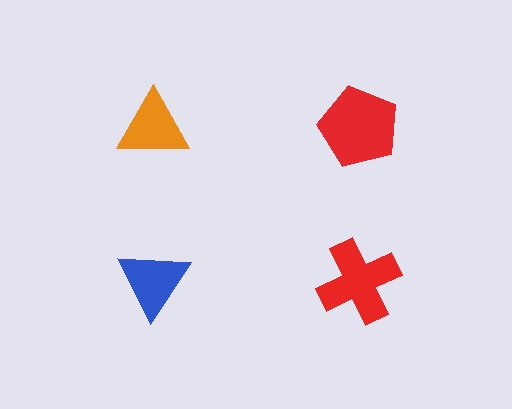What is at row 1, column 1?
An orange triangle.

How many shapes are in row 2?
2 shapes.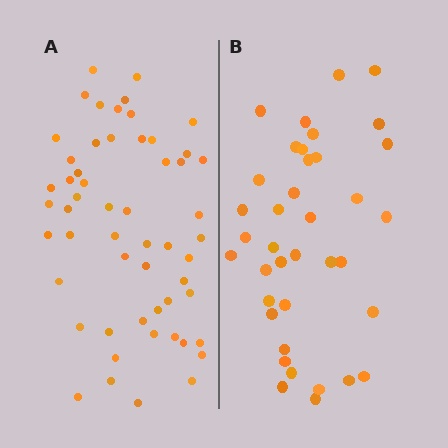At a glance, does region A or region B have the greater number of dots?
Region A (the left region) has more dots.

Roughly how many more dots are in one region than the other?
Region A has approximately 15 more dots than region B.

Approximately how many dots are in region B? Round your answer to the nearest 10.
About 40 dots. (The exact count is 38, which rounds to 40.)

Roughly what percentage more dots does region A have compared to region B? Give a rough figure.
About 45% more.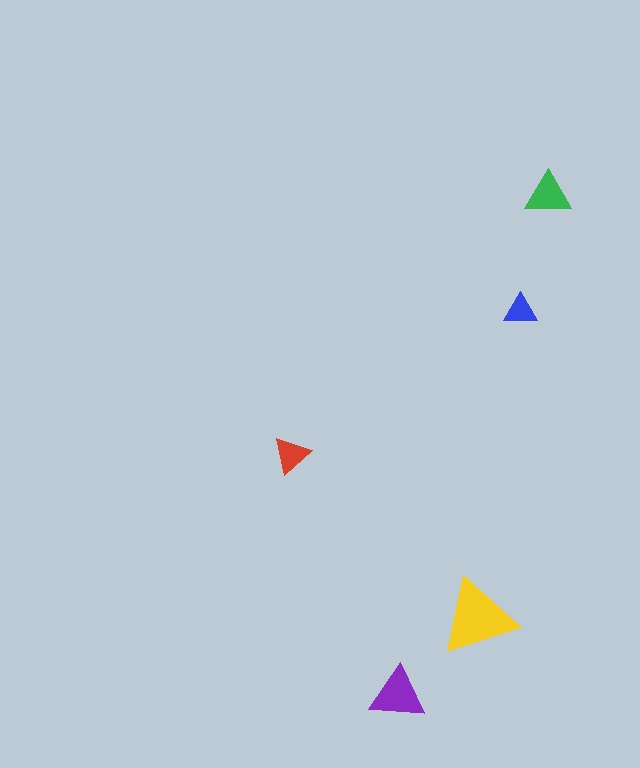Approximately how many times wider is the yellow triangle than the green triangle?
About 1.5 times wider.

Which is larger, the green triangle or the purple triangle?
The purple one.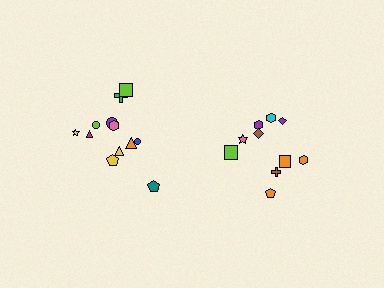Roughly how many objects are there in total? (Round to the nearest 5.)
Roughly 20 objects in total.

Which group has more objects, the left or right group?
The left group.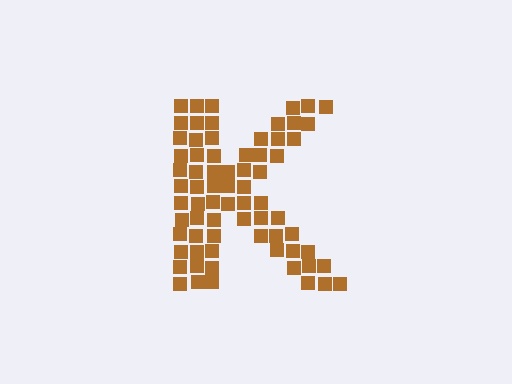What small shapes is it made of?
It is made of small squares.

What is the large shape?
The large shape is the letter K.